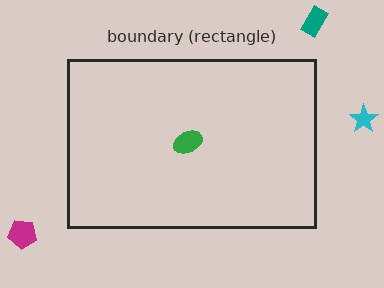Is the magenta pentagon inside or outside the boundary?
Outside.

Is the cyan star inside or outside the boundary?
Outside.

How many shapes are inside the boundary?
1 inside, 3 outside.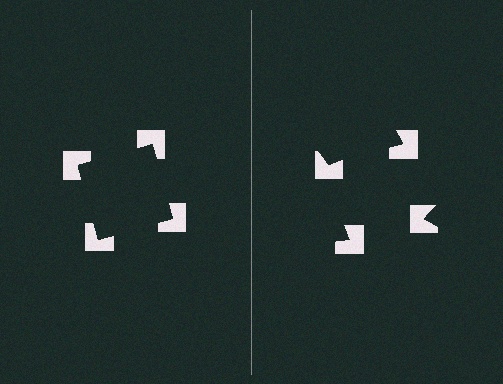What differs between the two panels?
The notched squares are positioned identically on both sides; only the wedge orientations differ. On the left they align to a square; on the right they are misaligned.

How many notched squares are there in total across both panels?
8 — 4 on each side.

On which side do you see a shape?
An illusory square appears on the left side. On the right side the wedge cuts are rotated, so no coherent shape forms.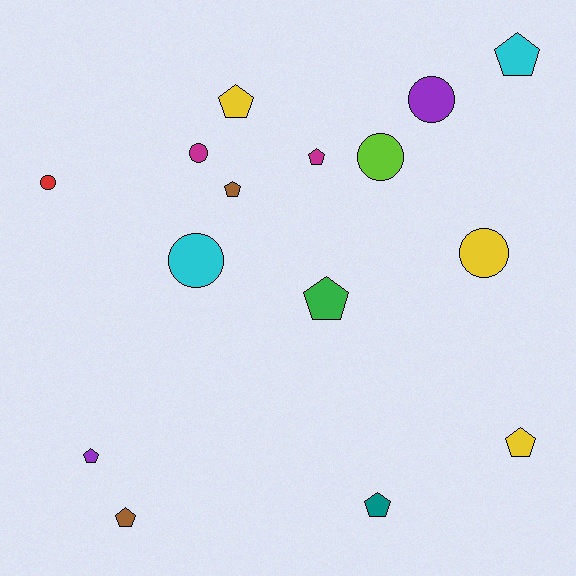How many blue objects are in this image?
There are no blue objects.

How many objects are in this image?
There are 15 objects.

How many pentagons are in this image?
There are 9 pentagons.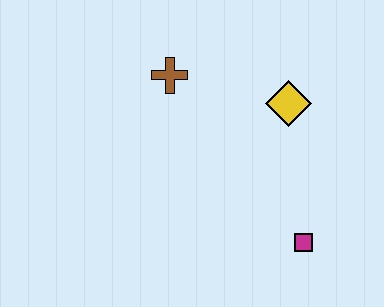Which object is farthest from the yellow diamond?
The magenta square is farthest from the yellow diamond.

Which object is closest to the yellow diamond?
The brown cross is closest to the yellow diamond.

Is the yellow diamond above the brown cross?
No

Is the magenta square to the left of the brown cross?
No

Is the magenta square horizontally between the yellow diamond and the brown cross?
No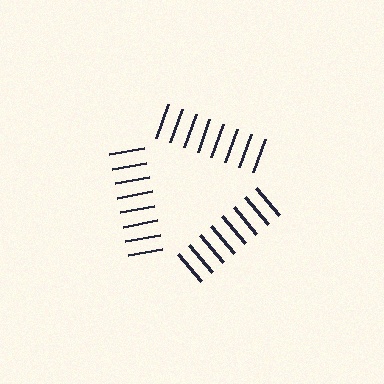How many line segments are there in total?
24 — 8 along each of the 3 edges.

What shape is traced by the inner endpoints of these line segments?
An illusory triangle — the line segments terminate on its edges but no continuous stroke is drawn.